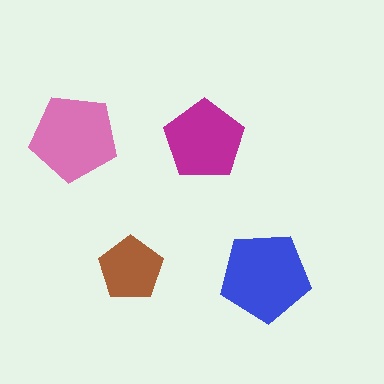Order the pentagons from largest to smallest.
the blue one, the pink one, the magenta one, the brown one.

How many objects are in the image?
There are 4 objects in the image.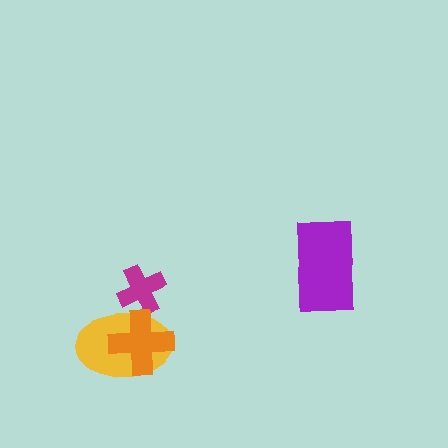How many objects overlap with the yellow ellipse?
2 objects overlap with the yellow ellipse.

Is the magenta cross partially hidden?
Yes, it is partially covered by another shape.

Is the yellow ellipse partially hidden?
Yes, it is partially covered by another shape.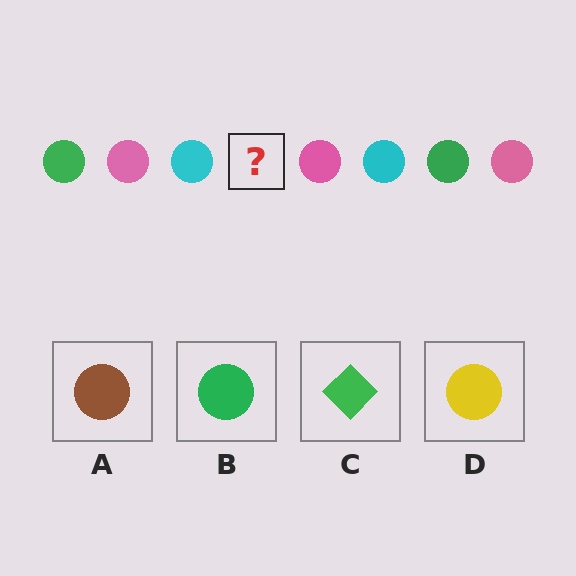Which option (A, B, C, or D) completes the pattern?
B.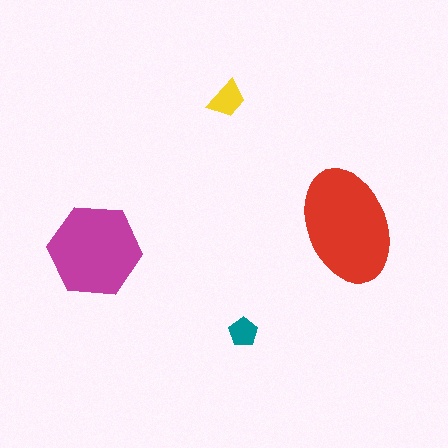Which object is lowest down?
The teal pentagon is bottommost.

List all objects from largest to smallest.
The red ellipse, the magenta hexagon, the yellow trapezoid, the teal pentagon.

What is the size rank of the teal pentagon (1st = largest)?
4th.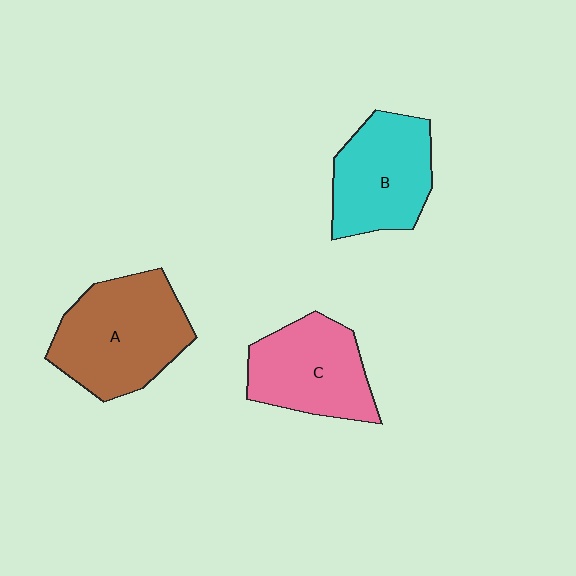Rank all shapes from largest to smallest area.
From largest to smallest: A (brown), B (cyan), C (pink).